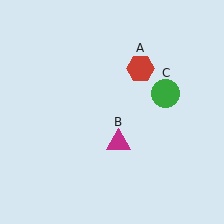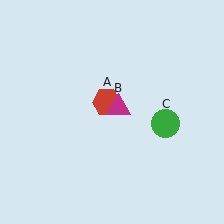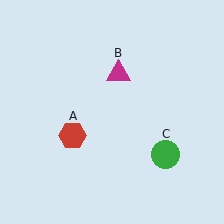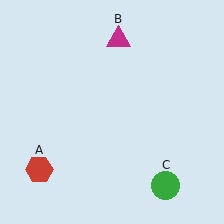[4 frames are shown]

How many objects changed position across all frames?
3 objects changed position: red hexagon (object A), magenta triangle (object B), green circle (object C).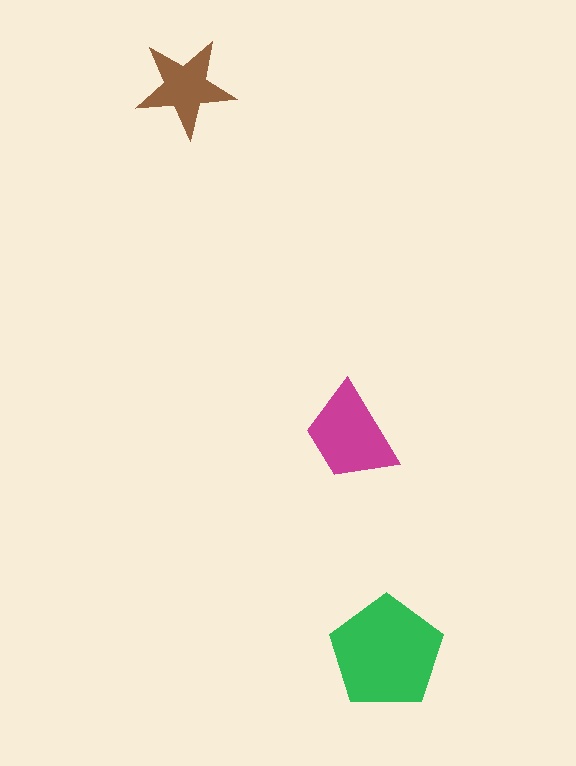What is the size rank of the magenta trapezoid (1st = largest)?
2nd.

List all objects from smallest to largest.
The brown star, the magenta trapezoid, the green pentagon.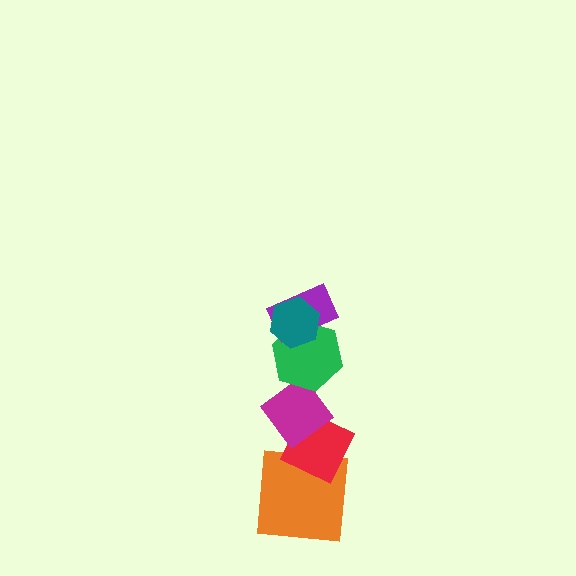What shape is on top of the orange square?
The red diamond is on top of the orange square.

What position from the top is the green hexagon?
The green hexagon is 3rd from the top.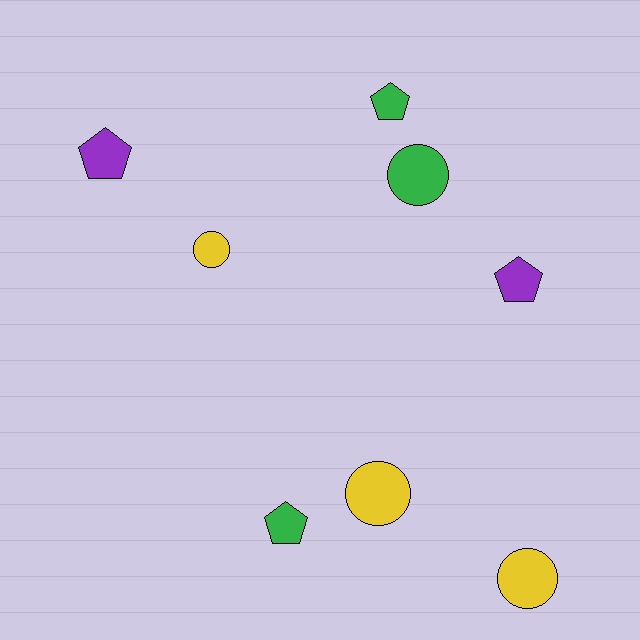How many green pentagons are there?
There are 2 green pentagons.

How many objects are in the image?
There are 8 objects.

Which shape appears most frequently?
Pentagon, with 4 objects.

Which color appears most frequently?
Green, with 3 objects.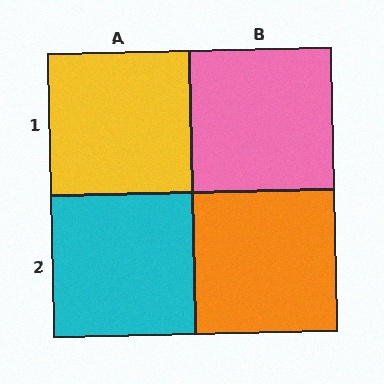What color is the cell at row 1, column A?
Yellow.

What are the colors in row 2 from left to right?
Cyan, orange.